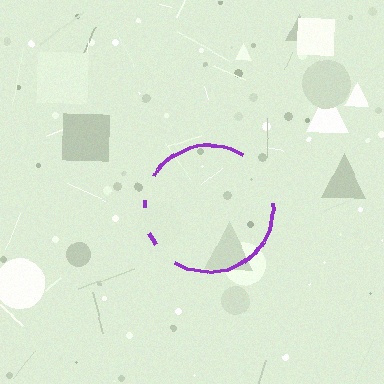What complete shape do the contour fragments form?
The contour fragments form a circle.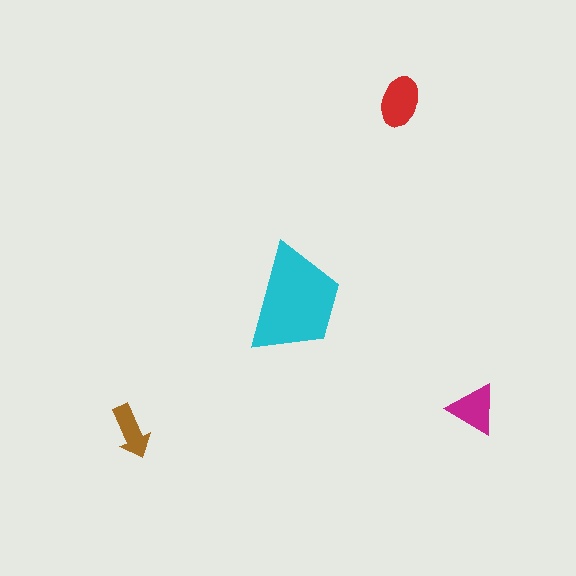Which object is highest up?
The red ellipse is topmost.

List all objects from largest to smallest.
The cyan trapezoid, the red ellipse, the magenta triangle, the brown arrow.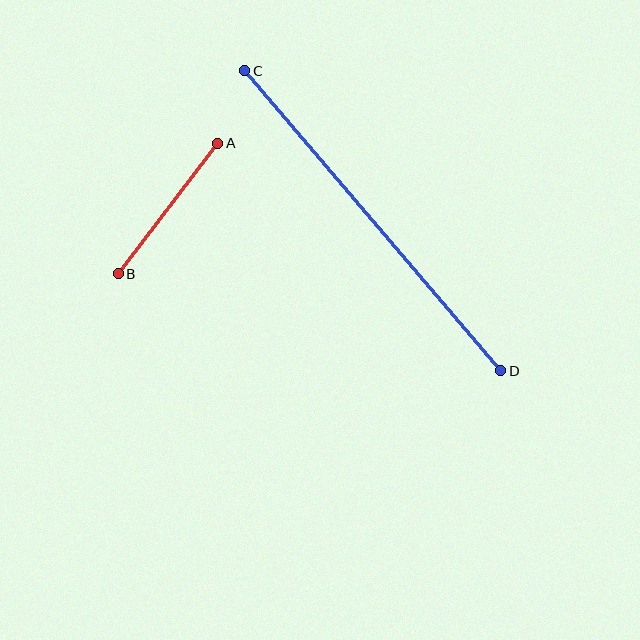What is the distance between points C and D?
The distance is approximately 394 pixels.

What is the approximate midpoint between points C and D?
The midpoint is at approximately (373, 221) pixels.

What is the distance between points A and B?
The distance is approximately 164 pixels.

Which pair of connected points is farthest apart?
Points C and D are farthest apart.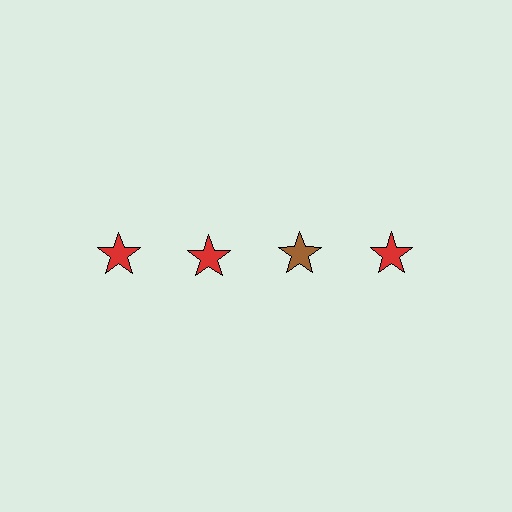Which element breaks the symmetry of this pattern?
The brown star in the top row, center column breaks the symmetry. All other shapes are red stars.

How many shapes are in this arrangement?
There are 4 shapes arranged in a grid pattern.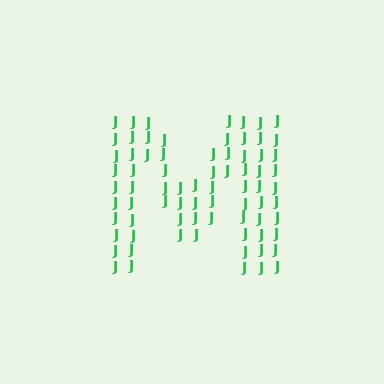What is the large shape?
The large shape is the letter M.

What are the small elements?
The small elements are letter J's.